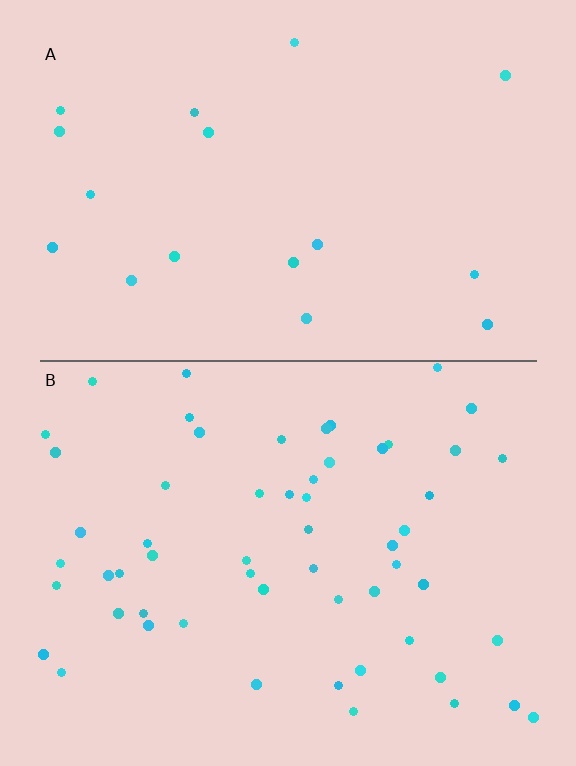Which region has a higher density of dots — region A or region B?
B (the bottom).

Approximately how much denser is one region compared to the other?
Approximately 3.3× — region B over region A.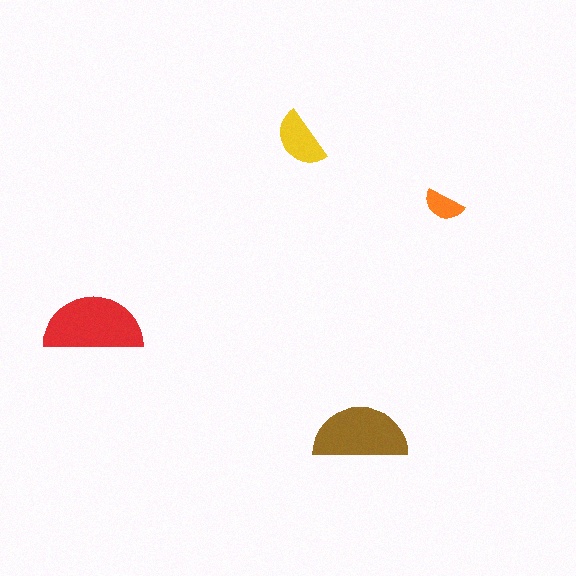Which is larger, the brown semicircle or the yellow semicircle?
The brown one.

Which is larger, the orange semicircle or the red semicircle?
The red one.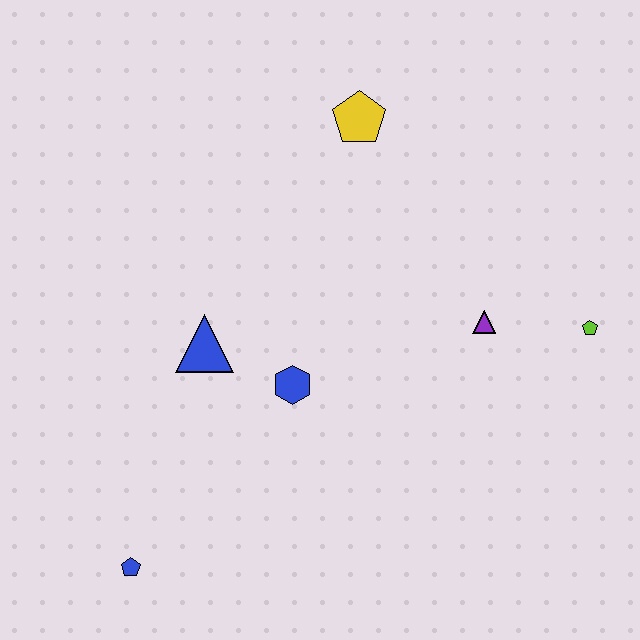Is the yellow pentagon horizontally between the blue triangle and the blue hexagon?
No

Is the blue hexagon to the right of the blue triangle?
Yes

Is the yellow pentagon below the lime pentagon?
No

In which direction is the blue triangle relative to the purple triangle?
The blue triangle is to the left of the purple triangle.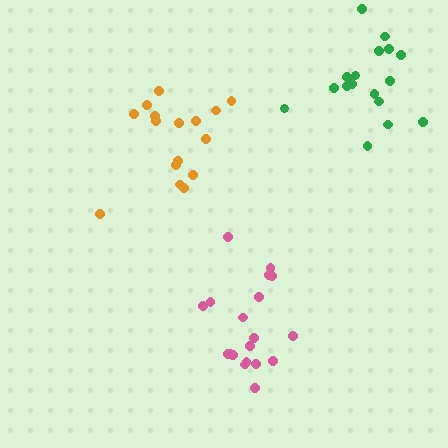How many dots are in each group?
Group 1: 17 dots, Group 2: 19 dots, Group 3: 16 dots (52 total).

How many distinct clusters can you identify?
There are 3 distinct clusters.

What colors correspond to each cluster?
The clusters are colored: green, pink, orange.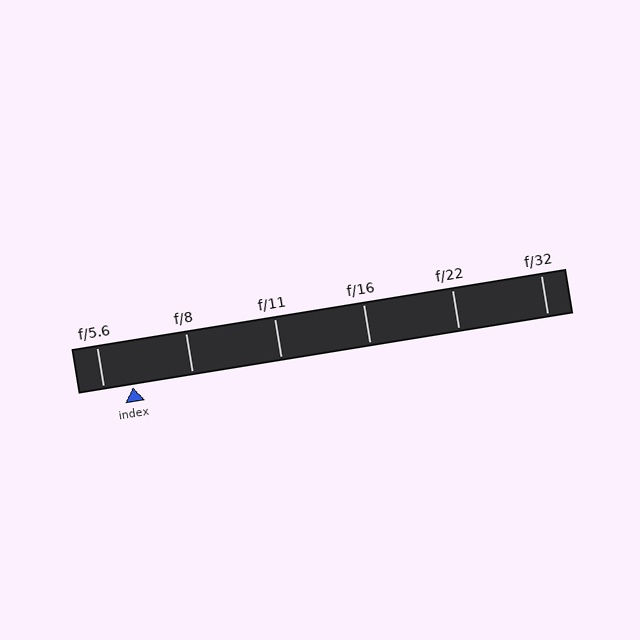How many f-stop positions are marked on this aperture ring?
There are 6 f-stop positions marked.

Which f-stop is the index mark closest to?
The index mark is closest to f/5.6.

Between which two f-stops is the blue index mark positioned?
The index mark is between f/5.6 and f/8.